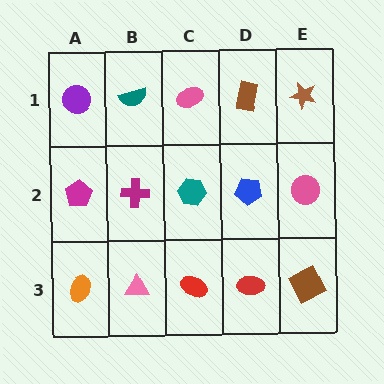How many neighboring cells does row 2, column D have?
4.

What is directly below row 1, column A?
A magenta pentagon.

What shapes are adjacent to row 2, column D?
A brown rectangle (row 1, column D), a red ellipse (row 3, column D), a teal hexagon (row 2, column C), a pink circle (row 2, column E).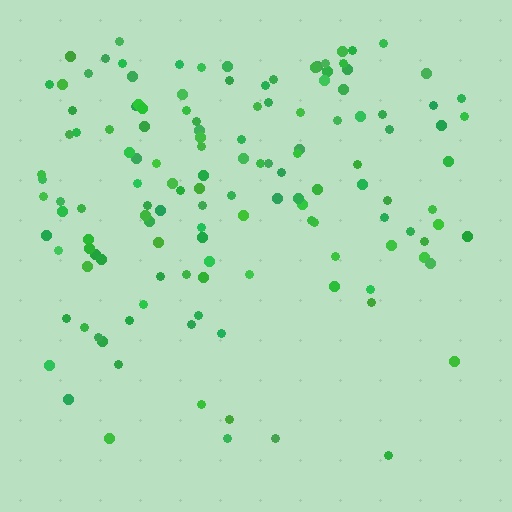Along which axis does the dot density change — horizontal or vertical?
Vertical.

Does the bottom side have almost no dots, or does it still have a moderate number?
Still a moderate number, just noticeably fewer than the top.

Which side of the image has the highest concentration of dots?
The top.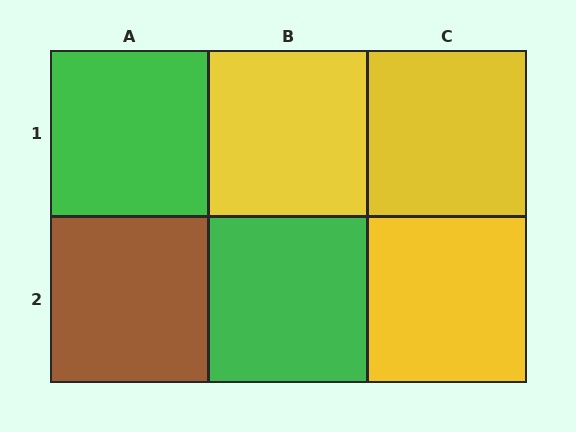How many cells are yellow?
3 cells are yellow.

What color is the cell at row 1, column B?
Yellow.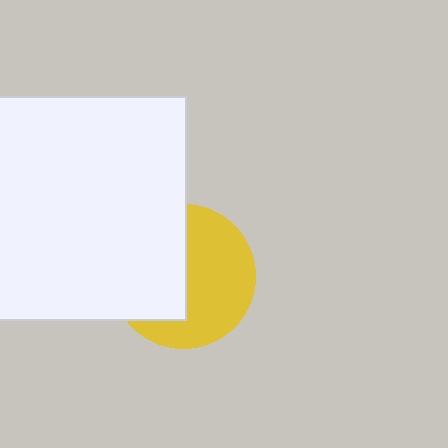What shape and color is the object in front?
The object in front is a white square.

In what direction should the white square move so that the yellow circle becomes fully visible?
The white square should move left. That is the shortest direction to clear the overlap and leave the yellow circle fully visible.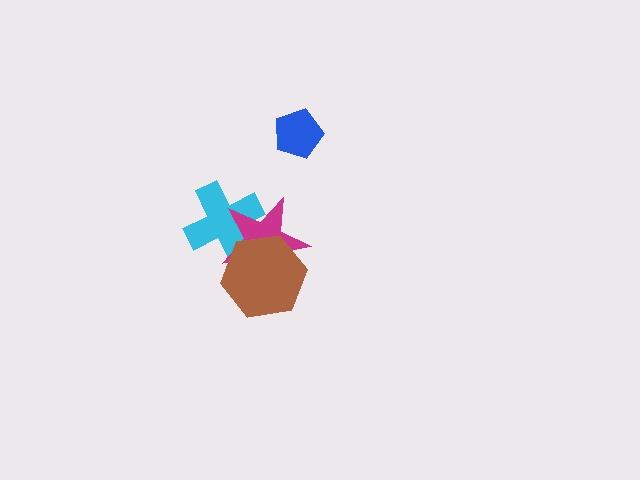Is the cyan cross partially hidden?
Yes, it is partially covered by another shape.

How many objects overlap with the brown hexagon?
2 objects overlap with the brown hexagon.